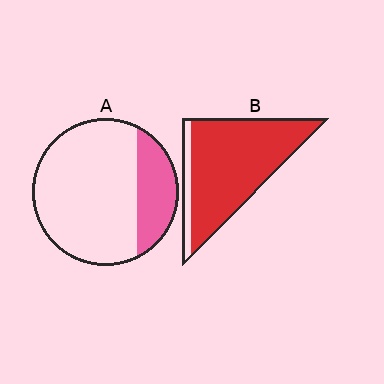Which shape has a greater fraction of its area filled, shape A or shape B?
Shape B.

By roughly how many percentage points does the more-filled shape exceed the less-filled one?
By roughly 65 percentage points (B over A).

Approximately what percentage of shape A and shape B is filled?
A is approximately 25% and B is approximately 90%.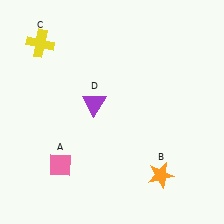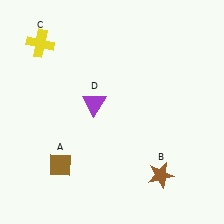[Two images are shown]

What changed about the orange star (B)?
In Image 1, B is orange. In Image 2, it changed to brown.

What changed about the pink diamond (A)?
In Image 1, A is pink. In Image 2, it changed to brown.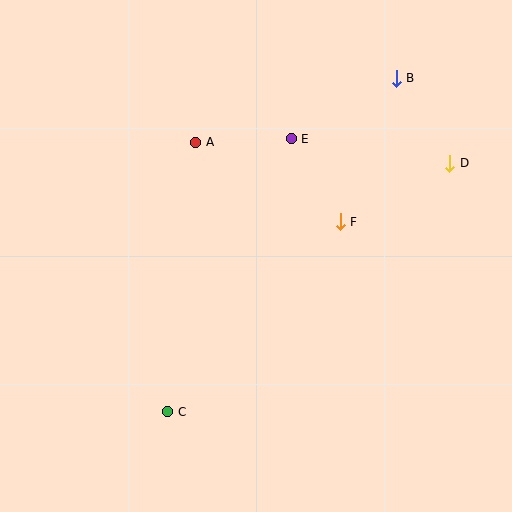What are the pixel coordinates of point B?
Point B is at (396, 78).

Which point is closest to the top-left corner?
Point A is closest to the top-left corner.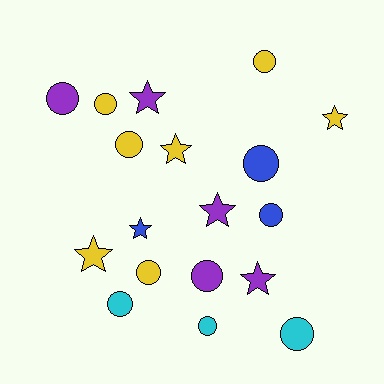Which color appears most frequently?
Yellow, with 7 objects.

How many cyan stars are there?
There are no cyan stars.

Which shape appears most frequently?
Circle, with 11 objects.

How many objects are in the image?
There are 18 objects.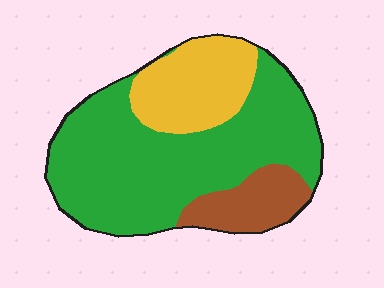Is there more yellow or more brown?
Yellow.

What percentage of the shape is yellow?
Yellow covers 22% of the shape.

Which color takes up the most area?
Green, at roughly 65%.